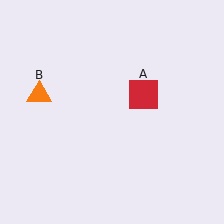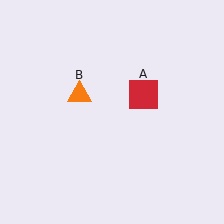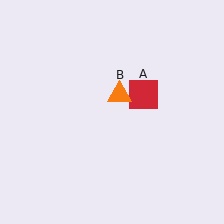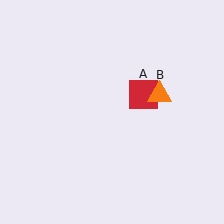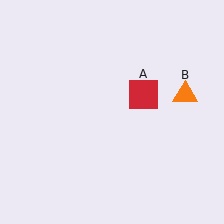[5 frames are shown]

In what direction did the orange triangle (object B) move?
The orange triangle (object B) moved right.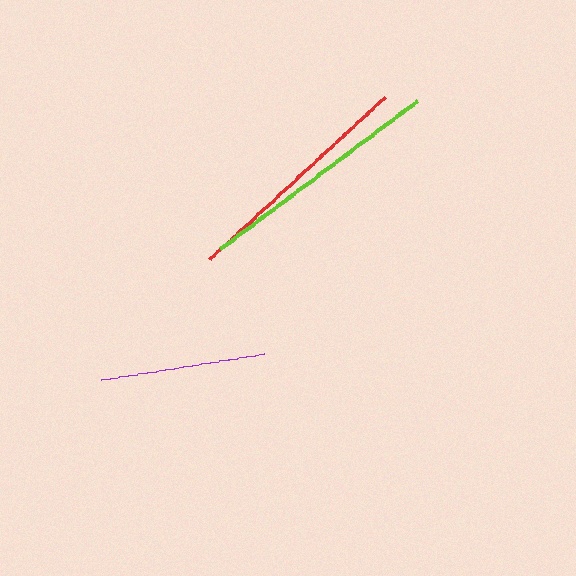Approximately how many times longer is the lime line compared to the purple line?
The lime line is approximately 1.5 times the length of the purple line.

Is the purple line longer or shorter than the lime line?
The lime line is longer than the purple line.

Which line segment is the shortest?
The purple line is the shortest at approximately 165 pixels.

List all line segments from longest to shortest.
From longest to shortest: lime, red, purple.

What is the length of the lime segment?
The lime segment is approximately 246 pixels long.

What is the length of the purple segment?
The purple segment is approximately 165 pixels long.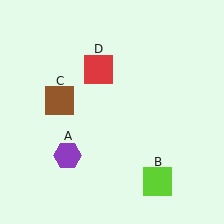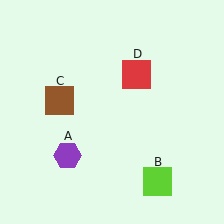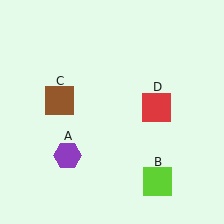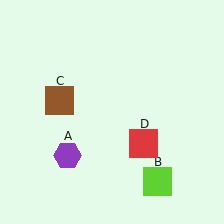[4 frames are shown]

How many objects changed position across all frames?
1 object changed position: red square (object D).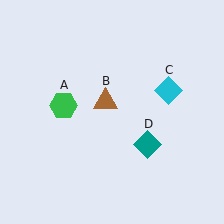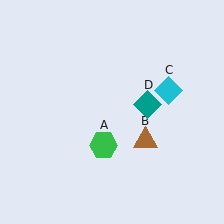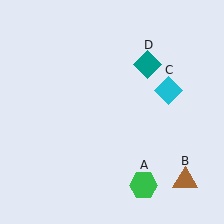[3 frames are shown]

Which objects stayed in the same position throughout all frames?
Cyan diamond (object C) remained stationary.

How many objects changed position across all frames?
3 objects changed position: green hexagon (object A), brown triangle (object B), teal diamond (object D).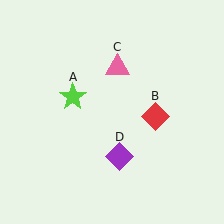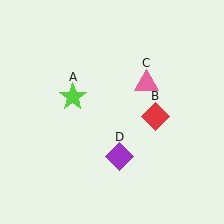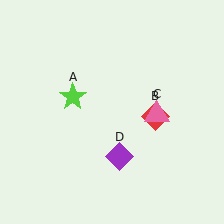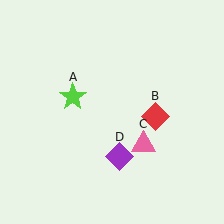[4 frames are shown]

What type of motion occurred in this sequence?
The pink triangle (object C) rotated clockwise around the center of the scene.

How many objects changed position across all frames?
1 object changed position: pink triangle (object C).